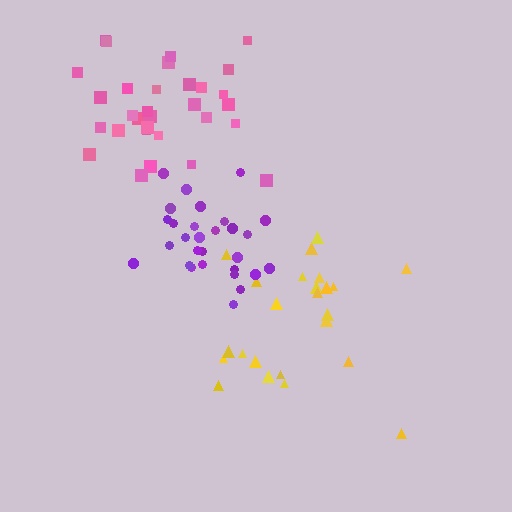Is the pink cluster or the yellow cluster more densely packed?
Pink.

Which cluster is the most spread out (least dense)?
Yellow.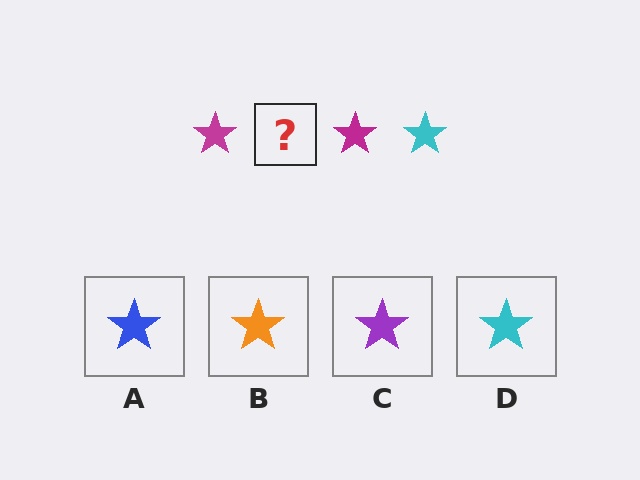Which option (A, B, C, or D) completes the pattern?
D.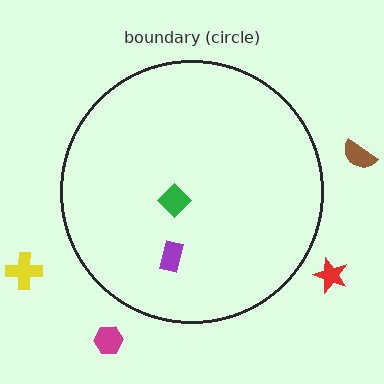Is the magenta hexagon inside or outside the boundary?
Outside.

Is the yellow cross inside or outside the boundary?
Outside.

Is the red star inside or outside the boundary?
Outside.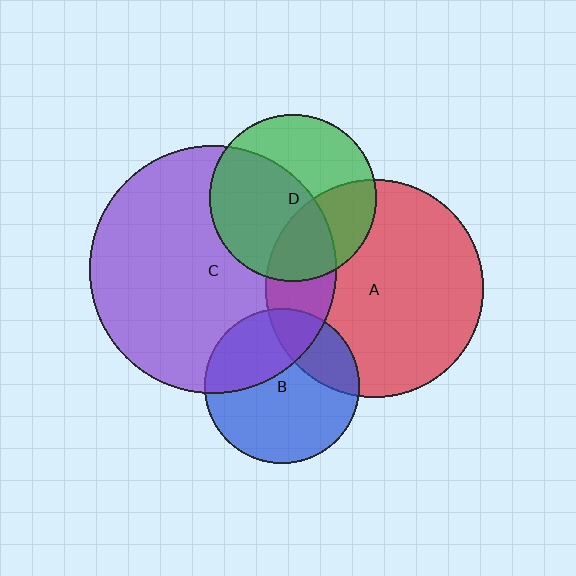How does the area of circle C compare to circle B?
Approximately 2.6 times.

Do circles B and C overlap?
Yes.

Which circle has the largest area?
Circle C (purple).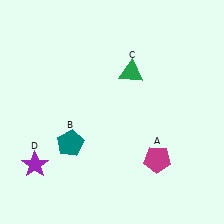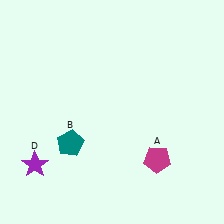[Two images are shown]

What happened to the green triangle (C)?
The green triangle (C) was removed in Image 2. It was in the top-right area of Image 1.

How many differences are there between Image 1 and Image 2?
There is 1 difference between the two images.